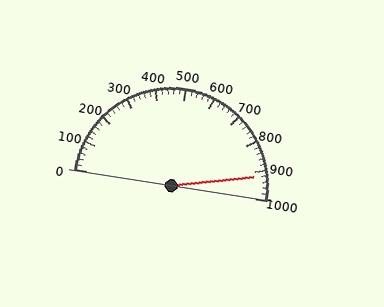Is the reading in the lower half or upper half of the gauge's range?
The reading is in the upper half of the range (0 to 1000).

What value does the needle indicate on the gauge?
The needle indicates approximately 920.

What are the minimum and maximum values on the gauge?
The gauge ranges from 0 to 1000.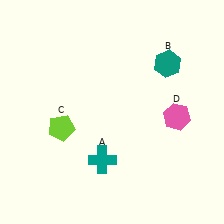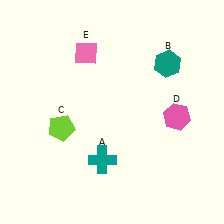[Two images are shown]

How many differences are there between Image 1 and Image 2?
There is 1 difference between the two images.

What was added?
A pink diamond (E) was added in Image 2.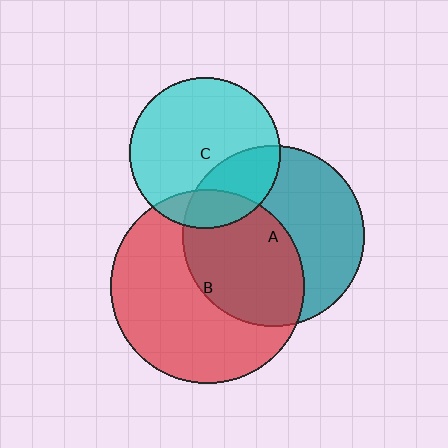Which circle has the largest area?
Circle B (red).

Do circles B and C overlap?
Yes.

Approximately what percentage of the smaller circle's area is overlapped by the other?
Approximately 15%.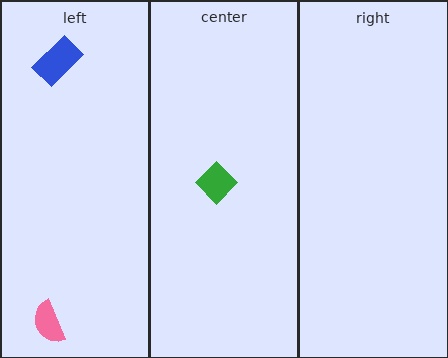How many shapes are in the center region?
1.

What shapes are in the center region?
The green diamond.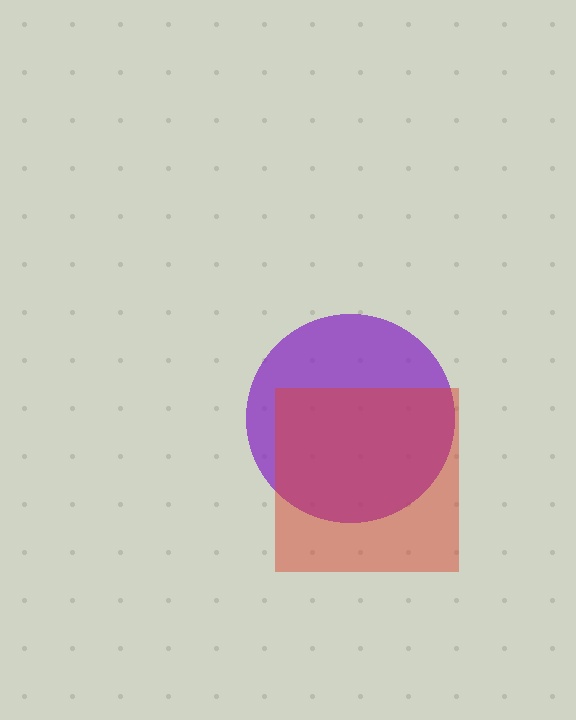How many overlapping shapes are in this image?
There are 2 overlapping shapes in the image.